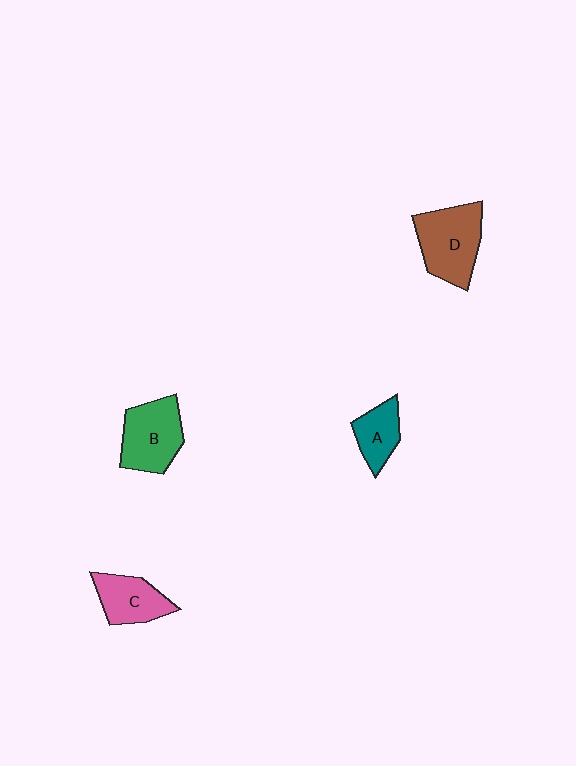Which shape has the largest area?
Shape D (brown).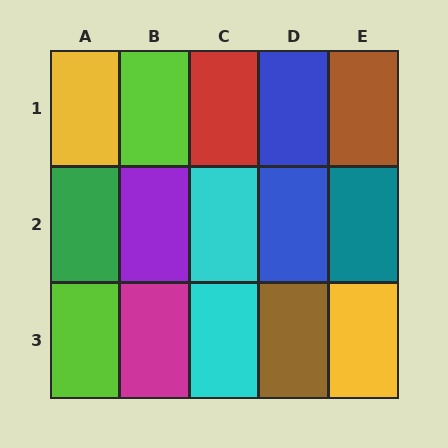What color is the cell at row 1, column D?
Blue.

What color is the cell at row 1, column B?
Lime.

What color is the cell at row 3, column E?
Yellow.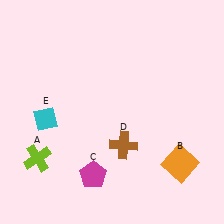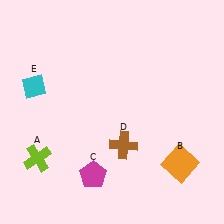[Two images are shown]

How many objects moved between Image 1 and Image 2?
1 object moved between the two images.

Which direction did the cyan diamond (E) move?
The cyan diamond (E) moved up.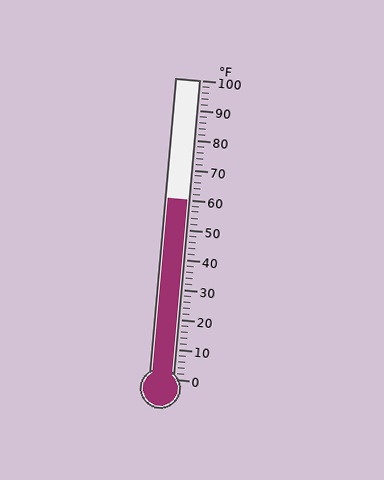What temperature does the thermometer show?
The thermometer shows approximately 60°F.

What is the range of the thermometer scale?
The thermometer scale ranges from 0°F to 100°F.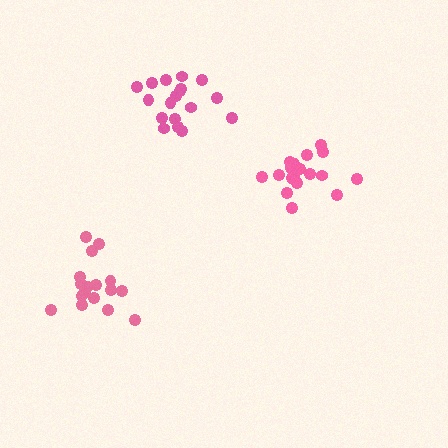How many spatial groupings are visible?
There are 3 spatial groupings.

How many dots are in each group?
Group 1: 18 dots, Group 2: 18 dots, Group 3: 17 dots (53 total).